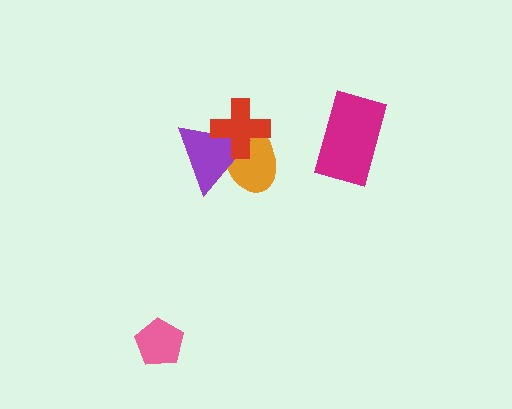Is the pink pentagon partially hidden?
No, no other shape covers it.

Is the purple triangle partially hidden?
Yes, it is partially covered by another shape.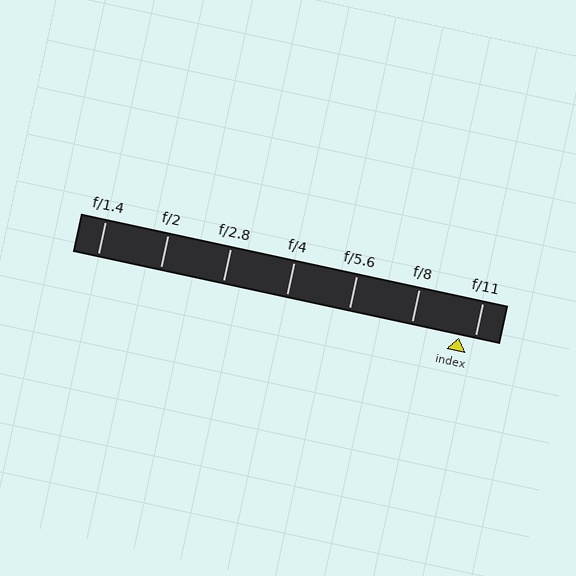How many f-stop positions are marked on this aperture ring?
There are 7 f-stop positions marked.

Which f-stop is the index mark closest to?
The index mark is closest to f/11.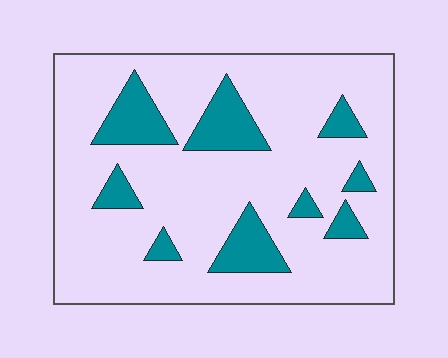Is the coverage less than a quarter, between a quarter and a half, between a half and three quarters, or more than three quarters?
Less than a quarter.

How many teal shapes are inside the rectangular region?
9.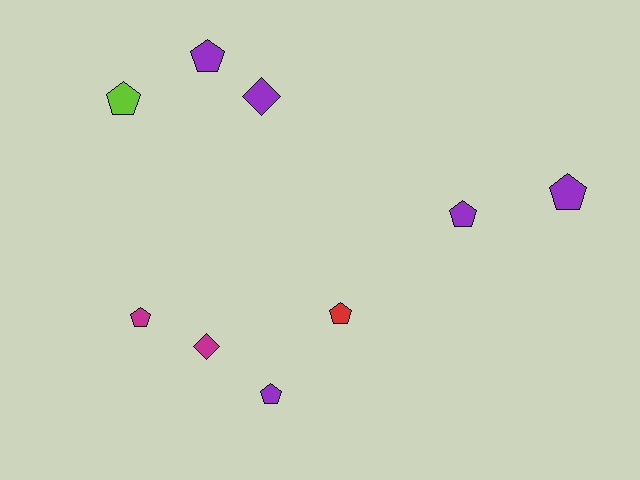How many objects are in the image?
There are 9 objects.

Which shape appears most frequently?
Pentagon, with 7 objects.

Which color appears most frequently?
Purple, with 5 objects.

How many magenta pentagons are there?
There is 1 magenta pentagon.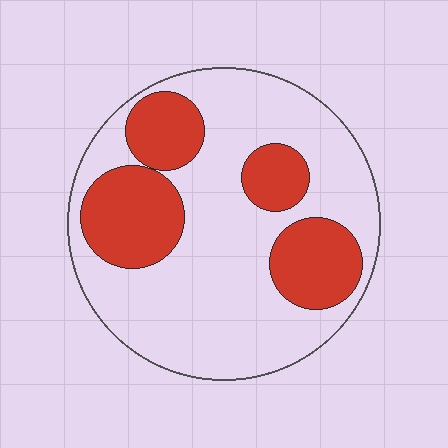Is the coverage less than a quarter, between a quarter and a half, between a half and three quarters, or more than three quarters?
Between a quarter and a half.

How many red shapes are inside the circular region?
4.